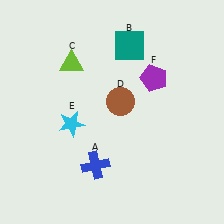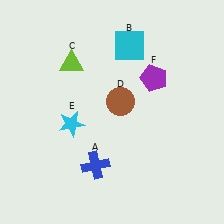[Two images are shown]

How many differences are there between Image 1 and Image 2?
There is 1 difference between the two images.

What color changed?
The square (B) changed from teal in Image 1 to cyan in Image 2.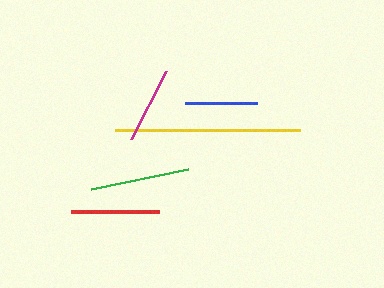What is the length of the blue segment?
The blue segment is approximately 72 pixels long.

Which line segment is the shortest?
The blue line is the shortest at approximately 72 pixels.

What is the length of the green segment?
The green segment is approximately 99 pixels long.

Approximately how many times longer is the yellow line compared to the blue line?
The yellow line is approximately 2.6 times the length of the blue line.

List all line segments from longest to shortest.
From longest to shortest: yellow, green, red, magenta, blue.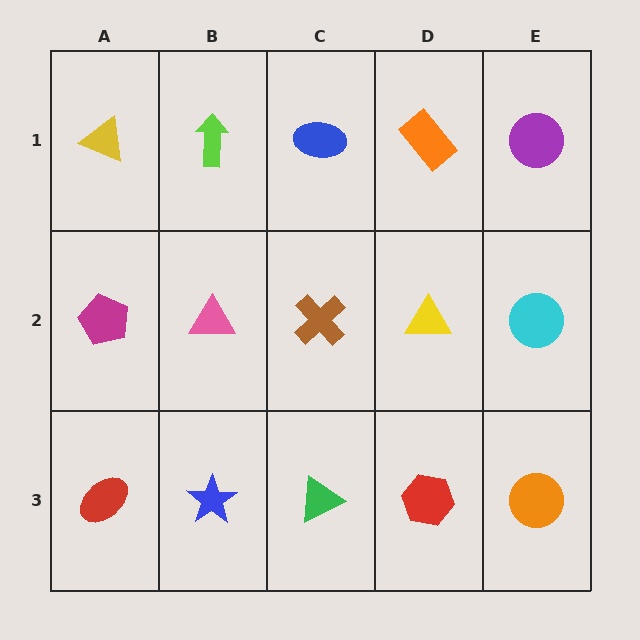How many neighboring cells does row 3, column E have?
2.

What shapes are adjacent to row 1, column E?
A cyan circle (row 2, column E), an orange rectangle (row 1, column D).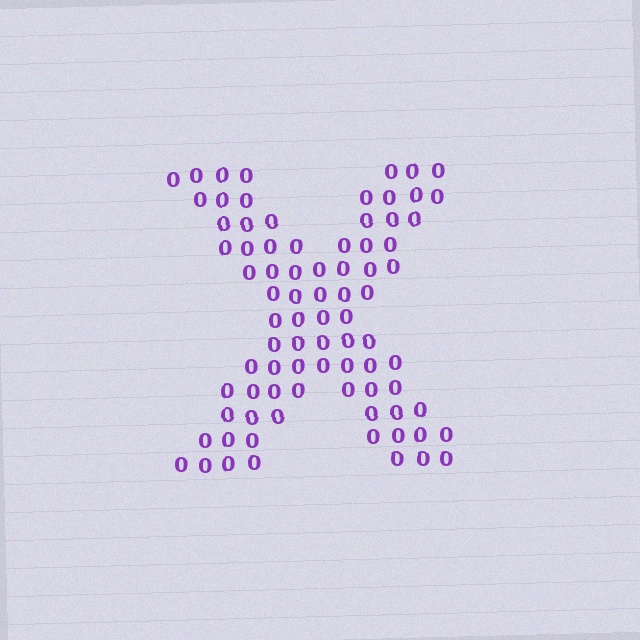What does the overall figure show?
The overall figure shows the letter X.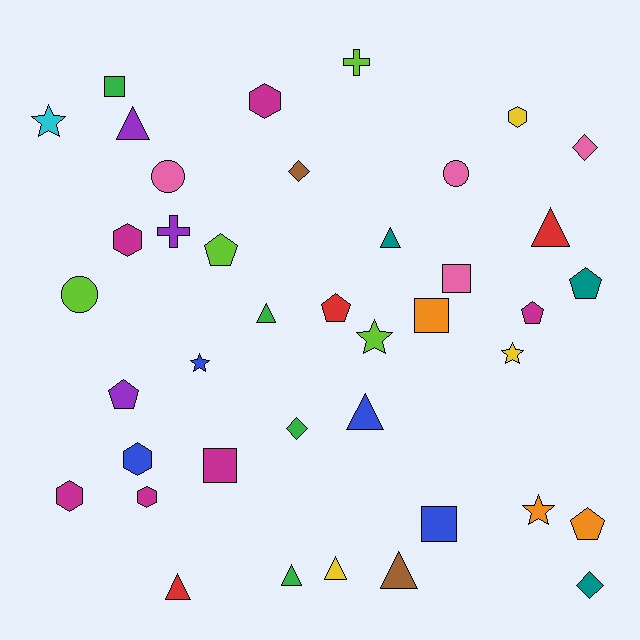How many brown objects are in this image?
There are 2 brown objects.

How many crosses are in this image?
There are 2 crosses.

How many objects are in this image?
There are 40 objects.